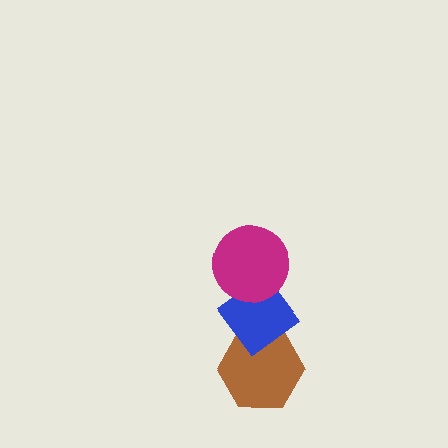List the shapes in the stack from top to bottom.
From top to bottom: the magenta circle, the blue diamond, the brown hexagon.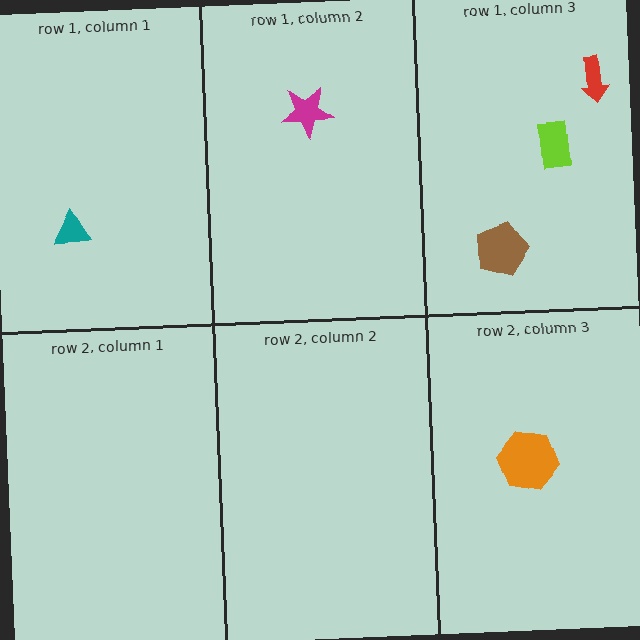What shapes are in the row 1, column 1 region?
The teal triangle.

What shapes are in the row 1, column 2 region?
The magenta star.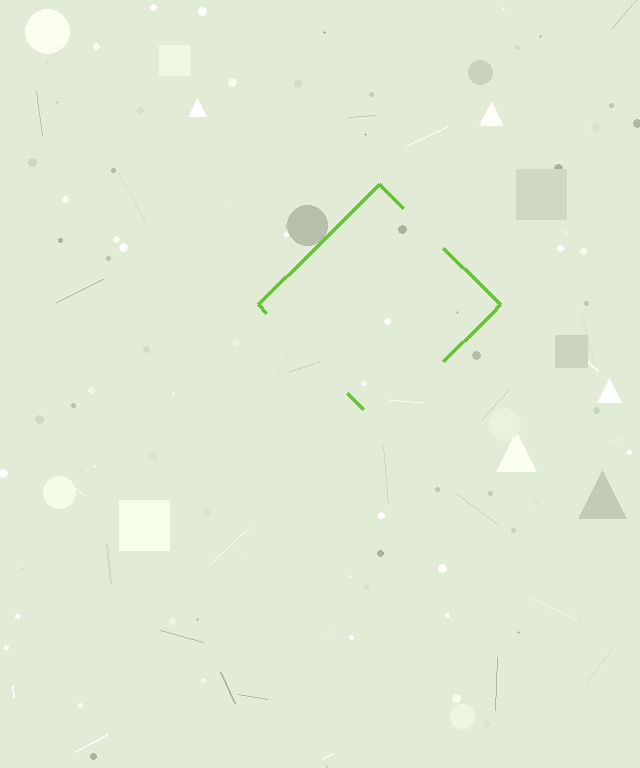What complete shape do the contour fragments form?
The contour fragments form a diamond.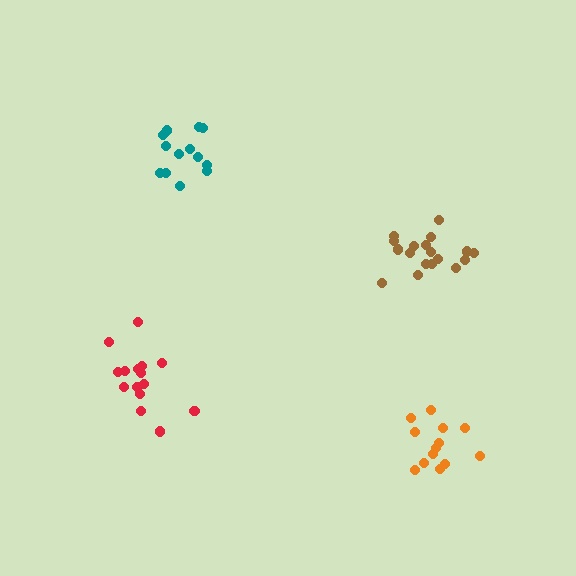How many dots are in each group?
Group 1: 15 dots, Group 2: 13 dots, Group 3: 14 dots, Group 4: 18 dots (60 total).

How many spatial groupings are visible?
There are 4 spatial groupings.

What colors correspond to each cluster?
The clusters are colored: red, orange, teal, brown.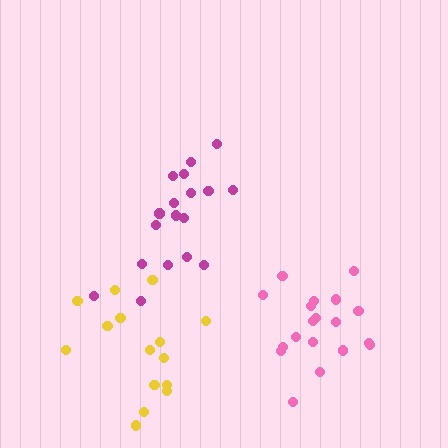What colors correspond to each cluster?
The clusters are colored: yellow, magenta, pink.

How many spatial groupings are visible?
There are 3 spatial groupings.